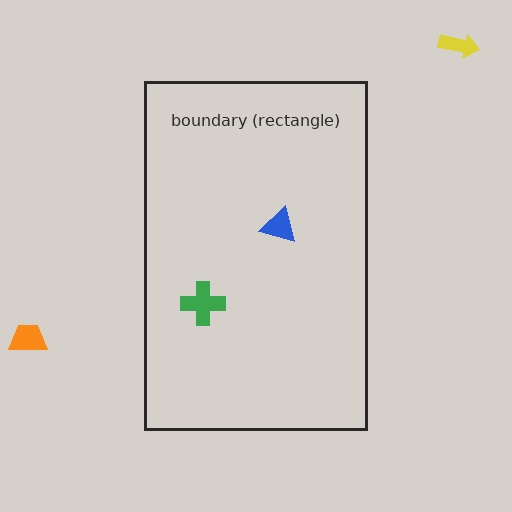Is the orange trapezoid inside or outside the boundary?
Outside.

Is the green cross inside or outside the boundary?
Inside.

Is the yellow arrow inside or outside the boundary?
Outside.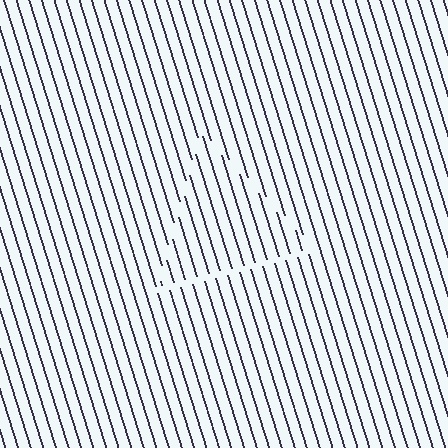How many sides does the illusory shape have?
3 sides — the line-ends trace a triangle.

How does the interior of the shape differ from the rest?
The interior of the shape contains the same grating, shifted by half a period — the contour is defined by the phase discontinuity where line-ends from the inner and outer gratings abut.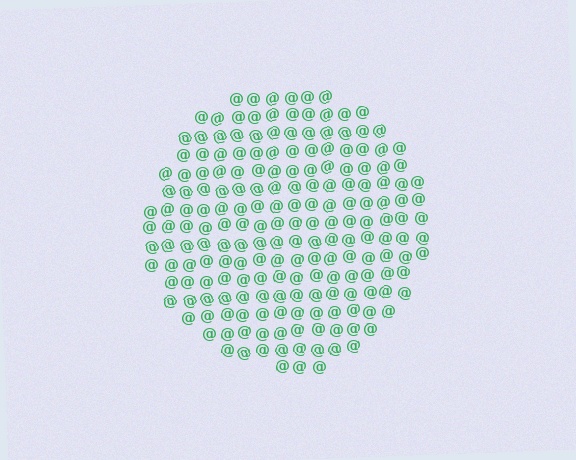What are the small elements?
The small elements are at signs.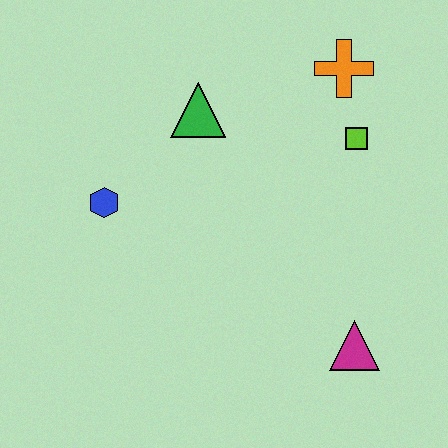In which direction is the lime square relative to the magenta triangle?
The lime square is above the magenta triangle.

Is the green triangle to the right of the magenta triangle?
No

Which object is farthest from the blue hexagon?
The magenta triangle is farthest from the blue hexagon.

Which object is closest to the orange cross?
The lime square is closest to the orange cross.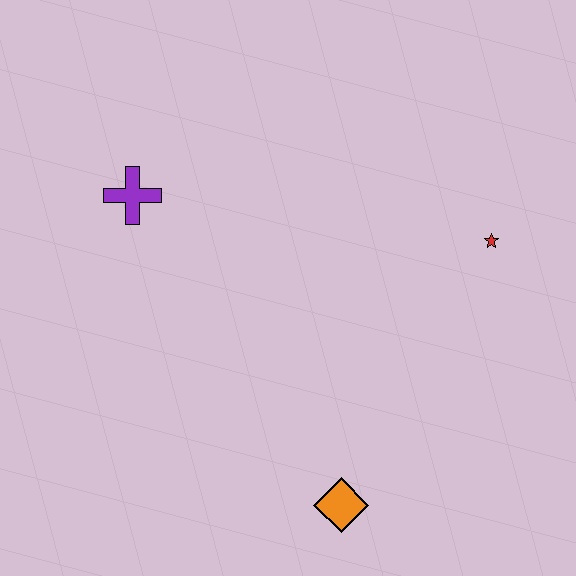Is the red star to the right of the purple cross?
Yes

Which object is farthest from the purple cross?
The orange diamond is farthest from the purple cross.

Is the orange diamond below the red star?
Yes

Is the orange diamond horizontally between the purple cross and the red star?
Yes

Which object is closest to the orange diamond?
The red star is closest to the orange diamond.